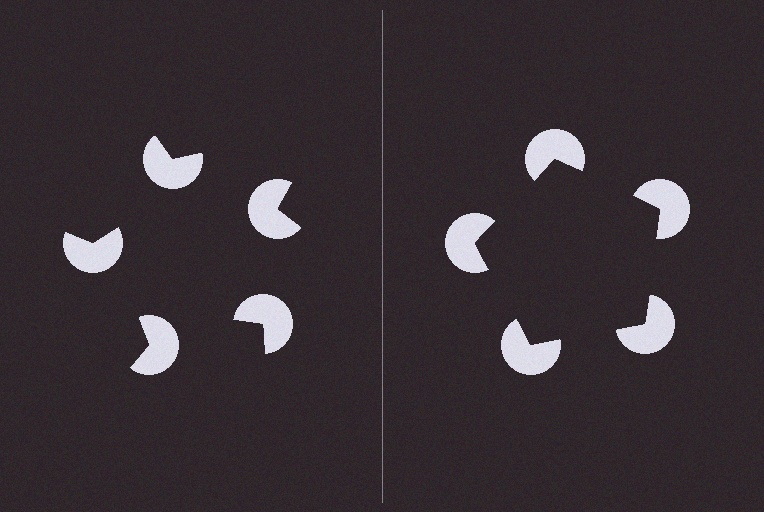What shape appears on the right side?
An illusory pentagon.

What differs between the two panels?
The pac-man discs are positioned identically on both sides; only the wedge orientations differ. On the right they align to a pentagon; on the left they are misaligned.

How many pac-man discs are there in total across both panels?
10 — 5 on each side.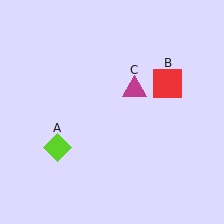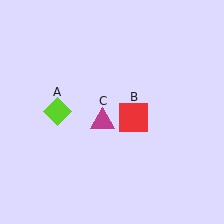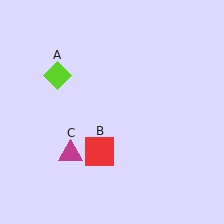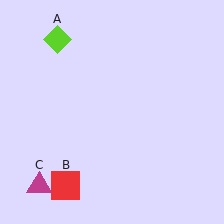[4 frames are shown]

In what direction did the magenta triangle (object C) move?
The magenta triangle (object C) moved down and to the left.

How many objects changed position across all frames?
3 objects changed position: lime diamond (object A), red square (object B), magenta triangle (object C).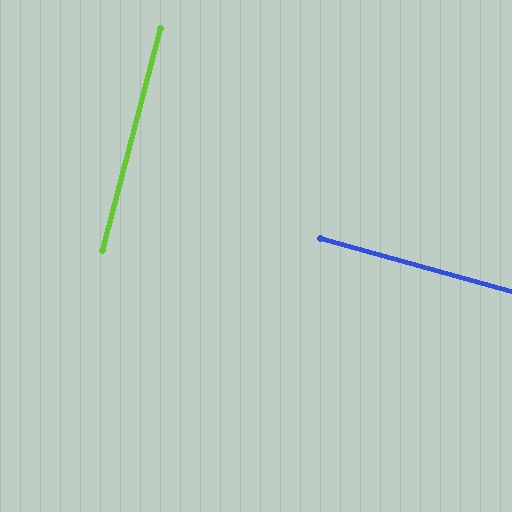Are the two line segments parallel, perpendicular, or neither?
Perpendicular — they meet at approximately 89°.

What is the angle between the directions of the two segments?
Approximately 89 degrees.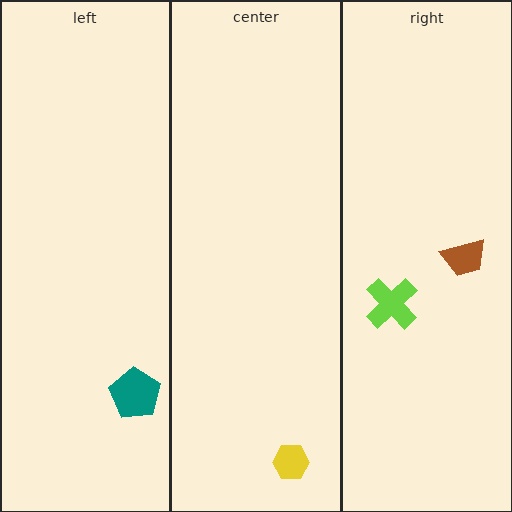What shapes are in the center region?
The yellow hexagon.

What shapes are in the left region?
The teal pentagon.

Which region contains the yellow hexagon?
The center region.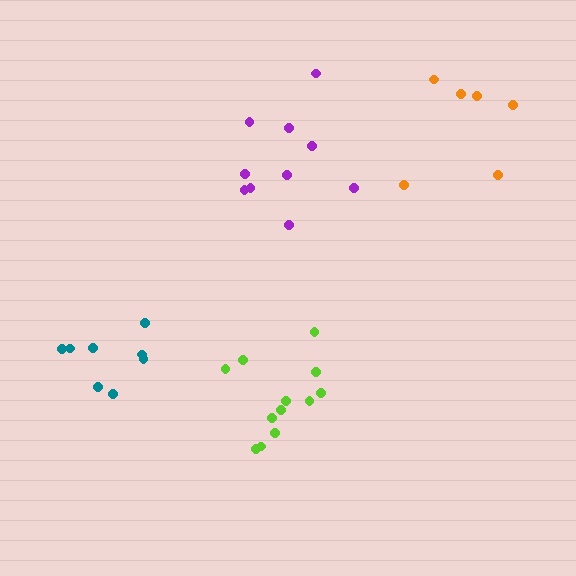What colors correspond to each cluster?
The clusters are colored: teal, lime, purple, orange.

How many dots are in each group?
Group 1: 8 dots, Group 2: 12 dots, Group 3: 10 dots, Group 4: 6 dots (36 total).